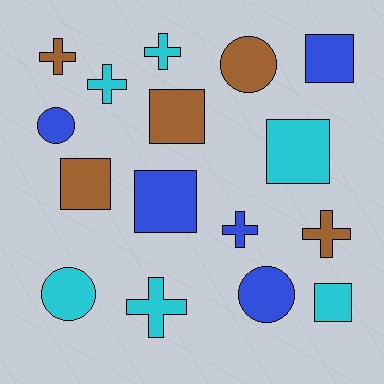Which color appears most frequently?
Cyan, with 6 objects.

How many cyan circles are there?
There is 1 cyan circle.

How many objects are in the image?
There are 16 objects.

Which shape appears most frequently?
Cross, with 6 objects.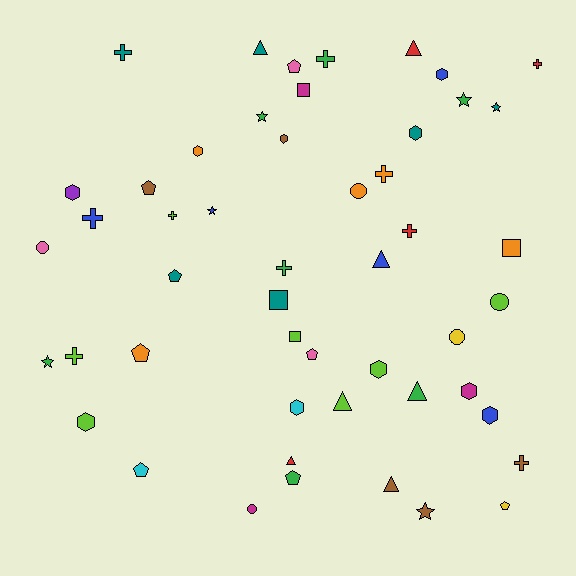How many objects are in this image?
There are 50 objects.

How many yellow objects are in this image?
There are 2 yellow objects.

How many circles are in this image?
There are 5 circles.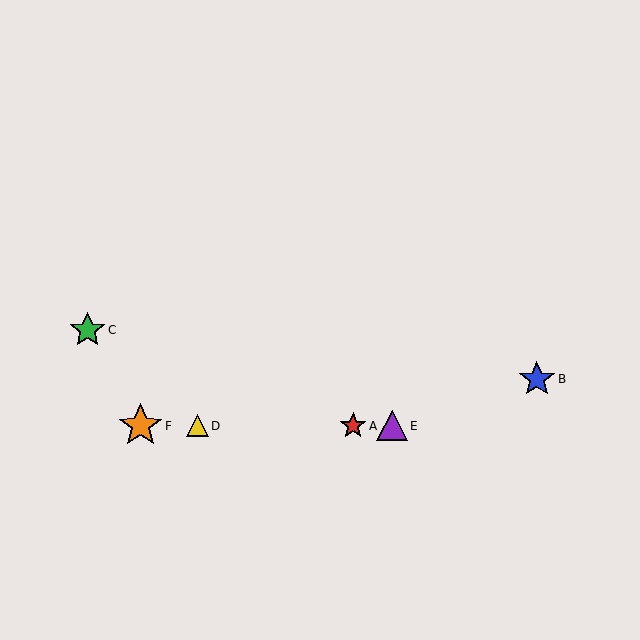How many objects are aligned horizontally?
4 objects (A, D, E, F) are aligned horizontally.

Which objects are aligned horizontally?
Objects A, D, E, F are aligned horizontally.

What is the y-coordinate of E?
Object E is at y≈426.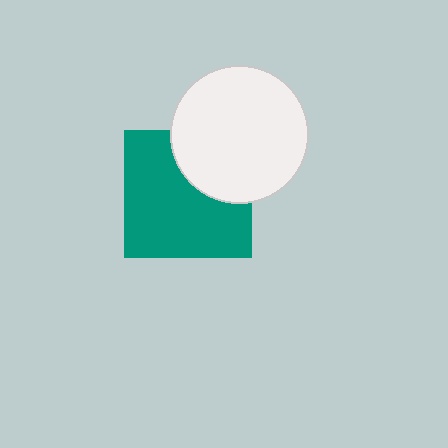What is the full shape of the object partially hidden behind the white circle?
The partially hidden object is a teal square.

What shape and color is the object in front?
The object in front is a white circle.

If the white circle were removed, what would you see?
You would see the complete teal square.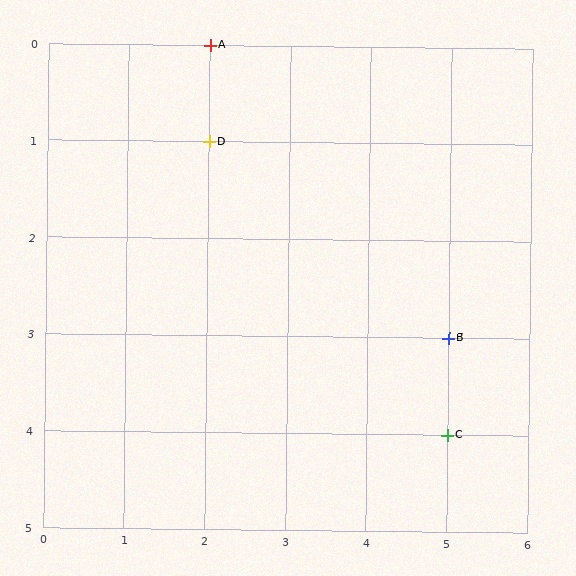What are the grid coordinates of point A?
Point A is at grid coordinates (2, 0).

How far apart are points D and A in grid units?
Points D and A are 1 row apart.